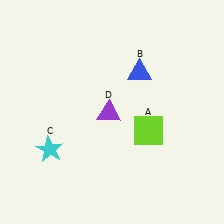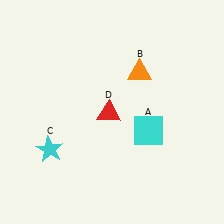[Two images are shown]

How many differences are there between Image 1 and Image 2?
There are 3 differences between the two images.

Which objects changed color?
A changed from lime to cyan. B changed from blue to orange. D changed from purple to red.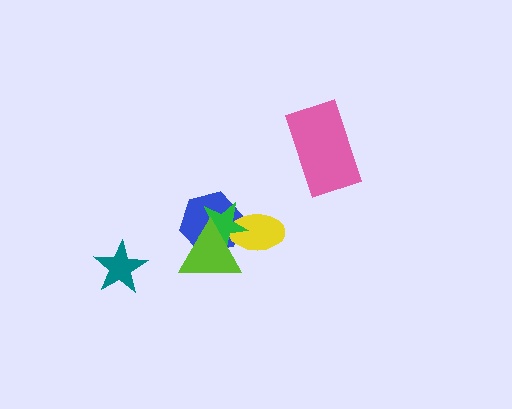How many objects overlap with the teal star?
0 objects overlap with the teal star.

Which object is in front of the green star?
The lime triangle is in front of the green star.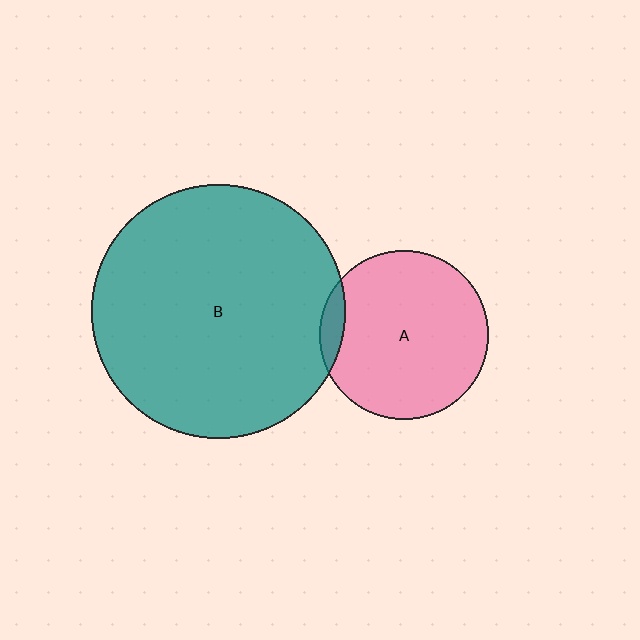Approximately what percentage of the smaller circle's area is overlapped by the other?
Approximately 5%.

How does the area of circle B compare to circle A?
Approximately 2.3 times.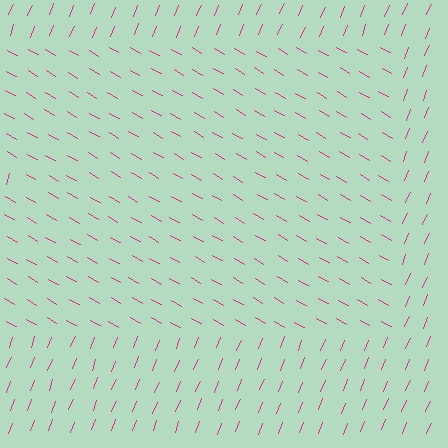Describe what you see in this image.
The image is filled with small magenta line segments. A rectangle region in the image has lines oriented differently from the surrounding lines, creating a visible texture boundary.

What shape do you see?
I see a rectangle.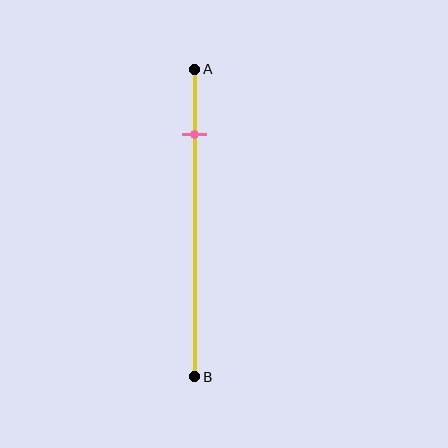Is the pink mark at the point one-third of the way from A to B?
No, the mark is at about 20% from A, not at the 33% one-third point.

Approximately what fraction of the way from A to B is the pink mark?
The pink mark is approximately 20% of the way from A to B.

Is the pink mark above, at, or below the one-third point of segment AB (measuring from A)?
The pink mark is above the one-third point of segment AB.